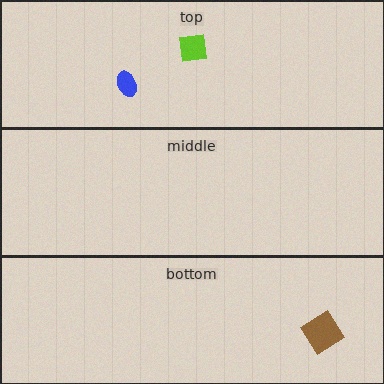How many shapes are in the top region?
2.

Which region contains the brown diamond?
The bottom region.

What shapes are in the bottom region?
The brown diamond.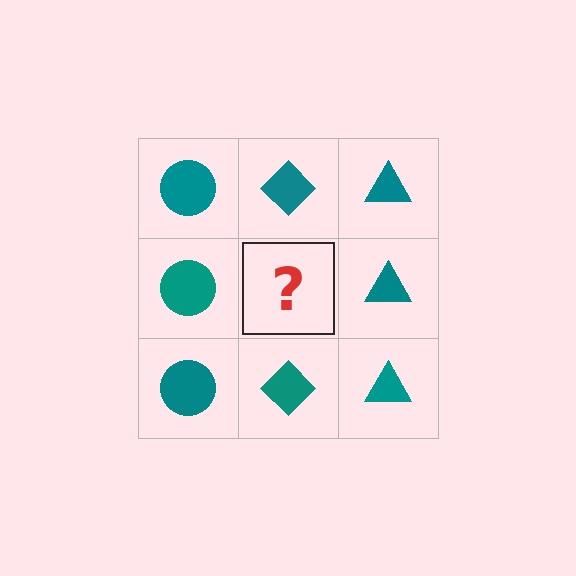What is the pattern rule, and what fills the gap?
The rule is that each column has a consistent shape. The gap should be filled with a teal diamond.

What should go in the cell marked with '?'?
The missing cell should contain a teal diamond.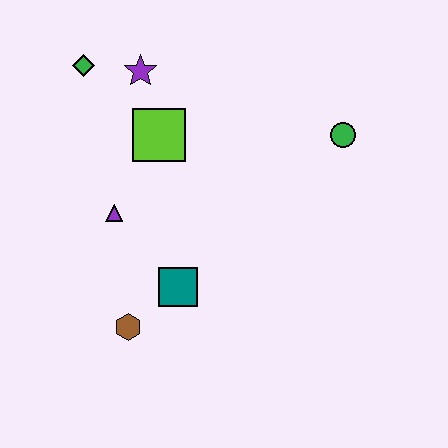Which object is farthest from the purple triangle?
The green circle is farthest from the purple triangle.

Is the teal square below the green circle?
Yes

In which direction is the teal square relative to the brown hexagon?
The teal square is to the right of the brown hexagon.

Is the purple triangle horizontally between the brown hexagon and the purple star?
No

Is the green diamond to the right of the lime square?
No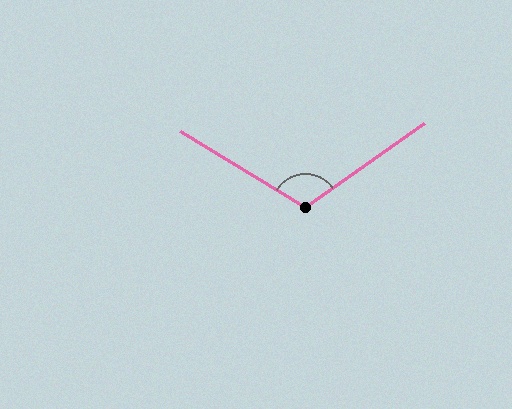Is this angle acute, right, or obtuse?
It is obtuse.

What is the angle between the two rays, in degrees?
Approximately 114 degrees.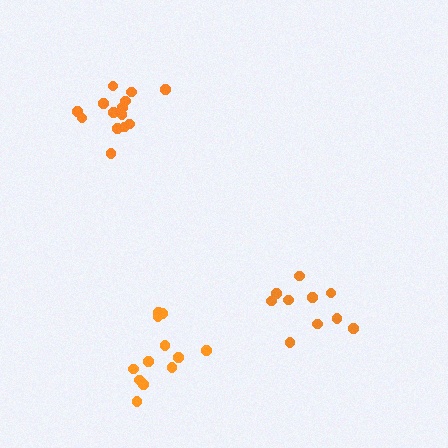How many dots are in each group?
Group 1: 14 dots, Group 2: 12 dots, Group 3: 10 dots (36 total).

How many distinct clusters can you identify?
There are 3 distinct clusters.